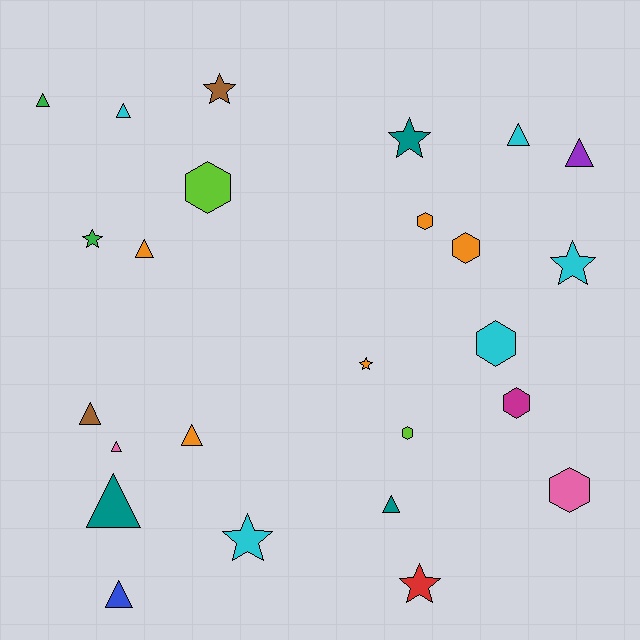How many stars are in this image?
There are 7 stars.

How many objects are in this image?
There are 25 objects.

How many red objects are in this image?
There is 1 red object.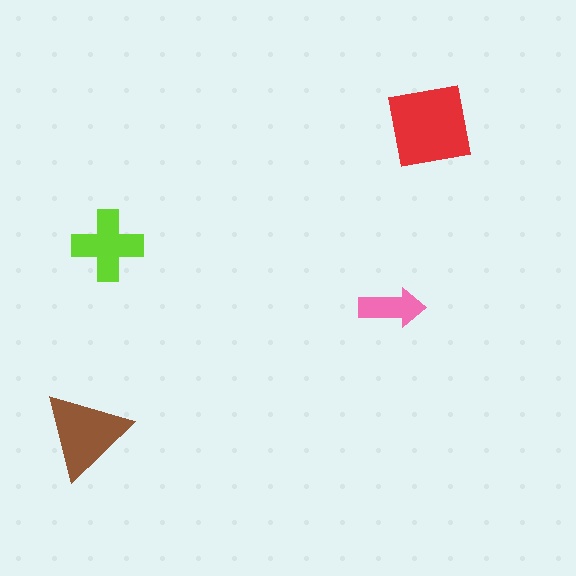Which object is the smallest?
The pink arrow.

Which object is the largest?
The red square.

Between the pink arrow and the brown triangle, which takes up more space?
The brown triangle.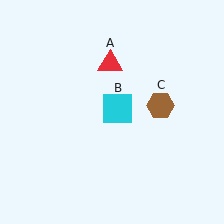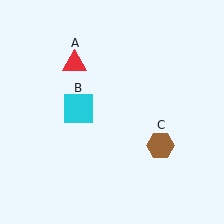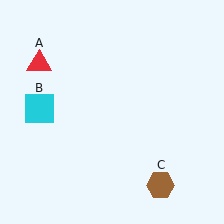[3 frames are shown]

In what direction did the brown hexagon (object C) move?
The brown hexagon (object C) moved down.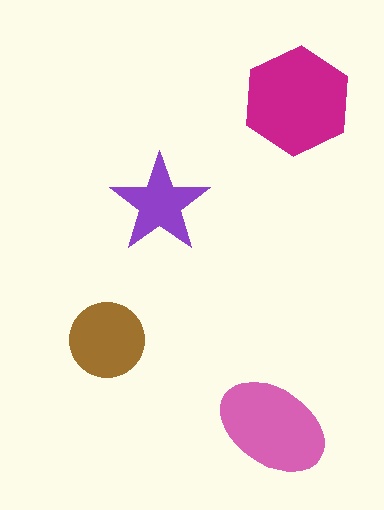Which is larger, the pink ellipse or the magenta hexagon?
The magenta hexagon.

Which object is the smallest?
The purple star.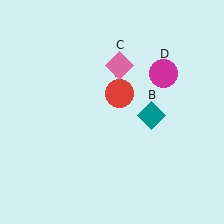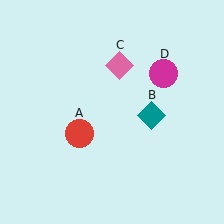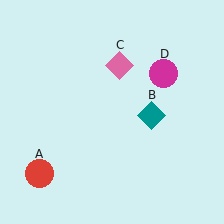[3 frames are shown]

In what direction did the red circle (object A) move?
The red circle (object A) moved down and to the left.